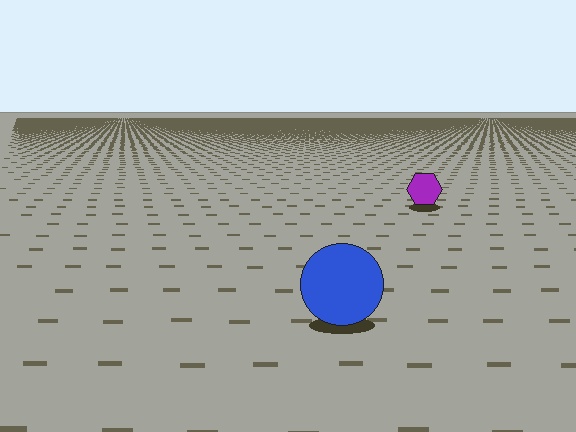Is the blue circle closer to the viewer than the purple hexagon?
Yes. The blue circle is closer — you can tell from the texture gradient: the ground texture is coarser near it.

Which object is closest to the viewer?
The blue circle is closest. The texture marks near it are larger and more spread out.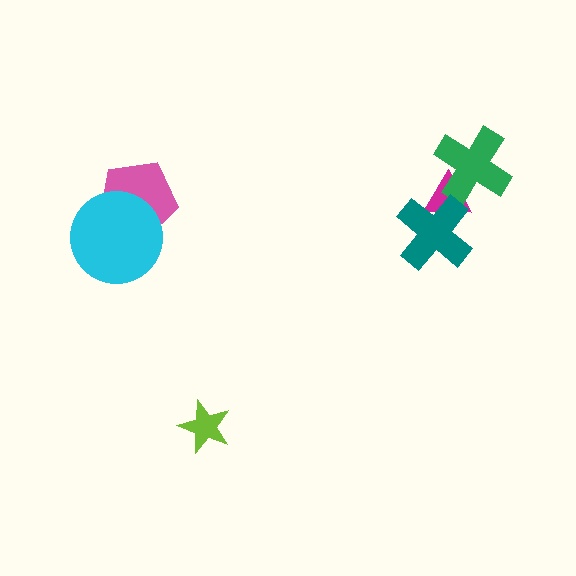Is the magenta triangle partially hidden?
Yes, it is partially covered by another shape.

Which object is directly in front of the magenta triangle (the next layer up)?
The green cross is directly in front of the magenta triangle.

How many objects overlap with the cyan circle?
1 object overlaps with the cyan circle.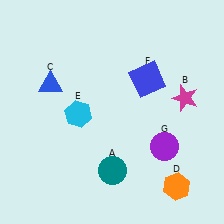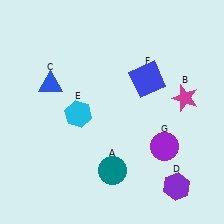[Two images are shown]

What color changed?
The hexagon (D) changed from orange in Image 1 to purple in Image 2.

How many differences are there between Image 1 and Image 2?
There is 1 difference between the two images.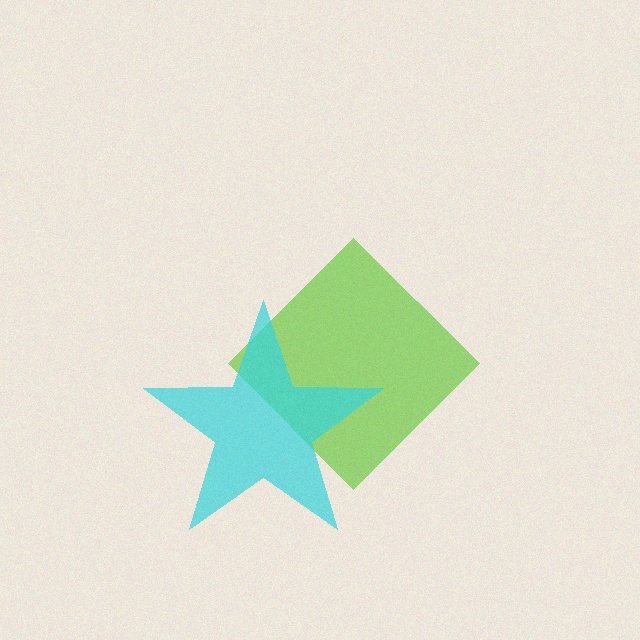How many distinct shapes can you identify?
There are 2 distinct shapes: a lime diamond, a cyan star.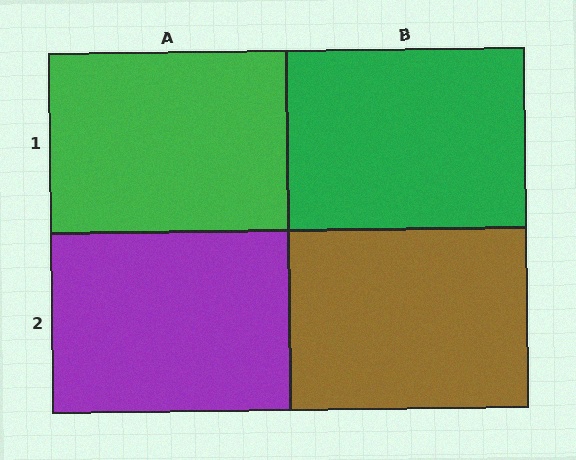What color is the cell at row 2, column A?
Purple.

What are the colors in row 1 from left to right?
Green, green.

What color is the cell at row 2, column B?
Brown.